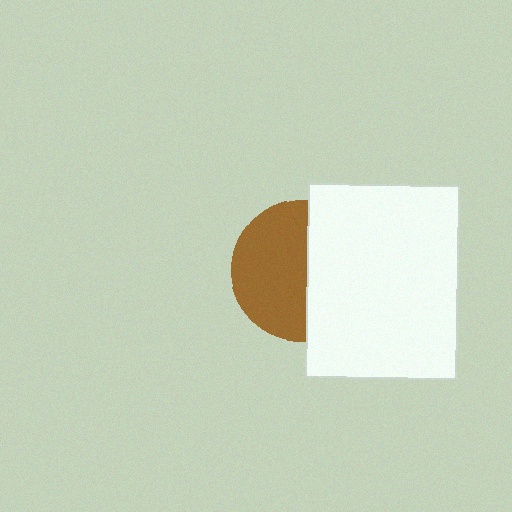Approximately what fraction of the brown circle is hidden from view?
Roughly 45% of the brown circle is hidden behind the white rectangle.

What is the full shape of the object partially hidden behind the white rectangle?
The partially hidden object is a brown circle.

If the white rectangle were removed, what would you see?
You would see the complete brown circle.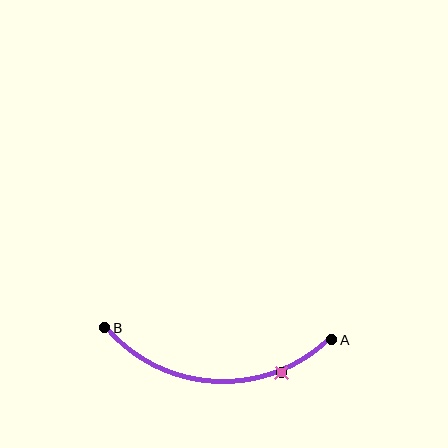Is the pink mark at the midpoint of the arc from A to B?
No. The pink mark lies on the arc but is closer to endpoint A. The arc midpoint would be at the point on the curve equidistant along the arc from both A and B.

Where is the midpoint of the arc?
The arc midpoint is the point on the curve farthest from the straight line joining A and B. It sits below that line.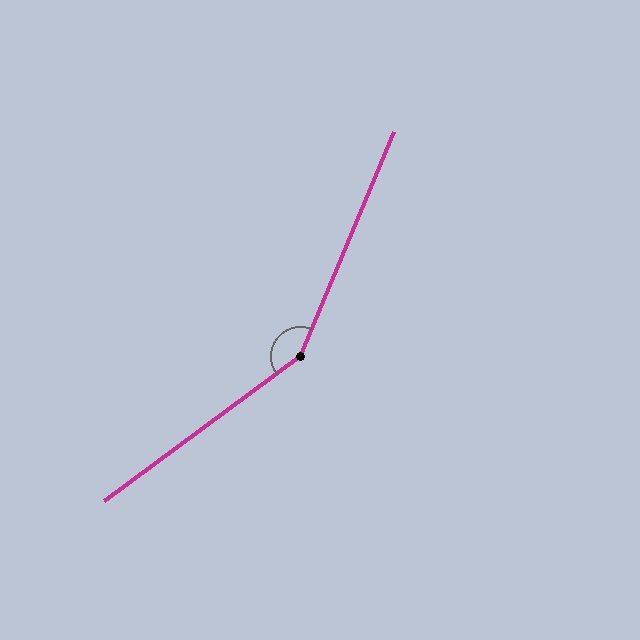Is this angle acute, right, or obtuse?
It is obtuse.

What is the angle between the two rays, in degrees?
Approximately 149 degrees.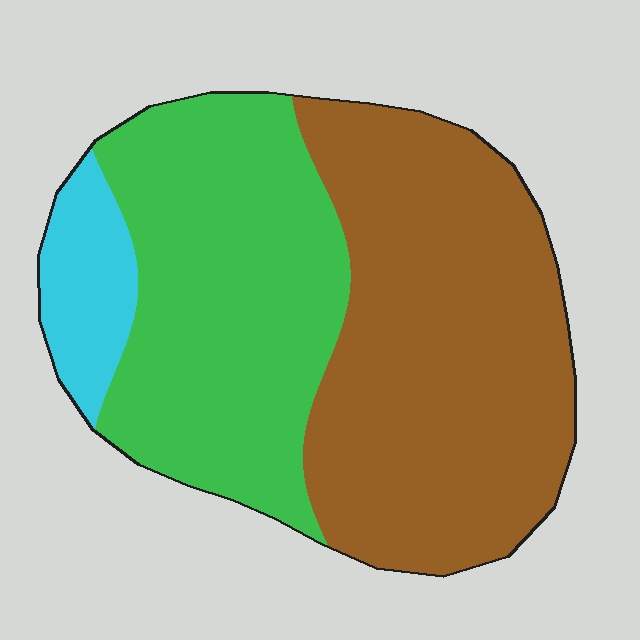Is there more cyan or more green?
Green.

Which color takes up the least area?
Cyan, at roughly 10%.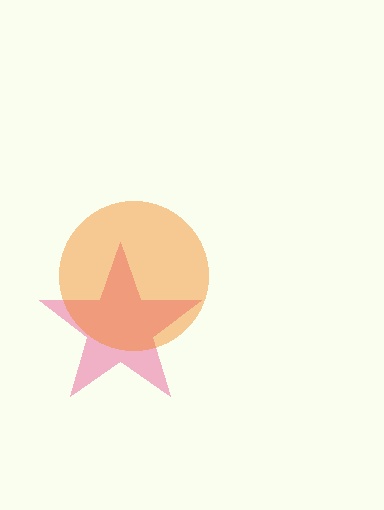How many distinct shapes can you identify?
There are 2 distinct shapes: a pink star, an orange circle.